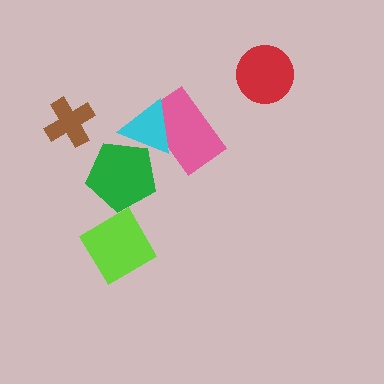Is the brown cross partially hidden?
No, no other shape covers it.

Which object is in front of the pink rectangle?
The cyan triangle is in front of the pink rectangle.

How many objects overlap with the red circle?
0 objects overlap with the red circle.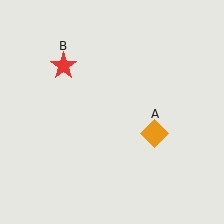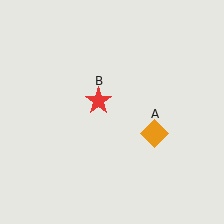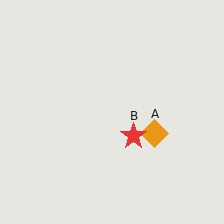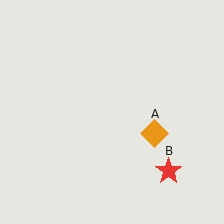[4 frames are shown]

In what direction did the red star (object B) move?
The red star (object B) moved down and to the right.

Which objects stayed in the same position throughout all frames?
Orange diamond (object A) remained stationary.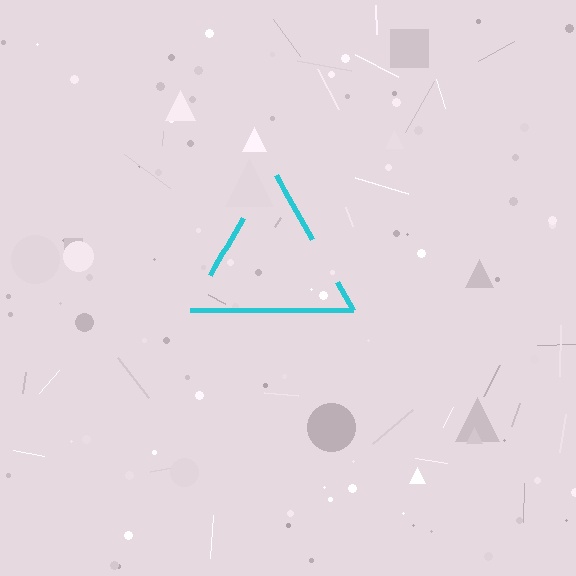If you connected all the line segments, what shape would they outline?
They would outline a triangle.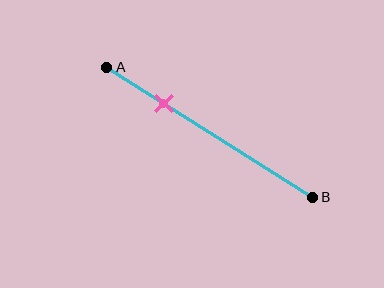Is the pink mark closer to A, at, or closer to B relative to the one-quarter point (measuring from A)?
The pink mark is approximately at the one-quarter point of segment AB.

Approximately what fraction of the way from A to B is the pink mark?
The pink mark is approximately 30% of the way from A to B.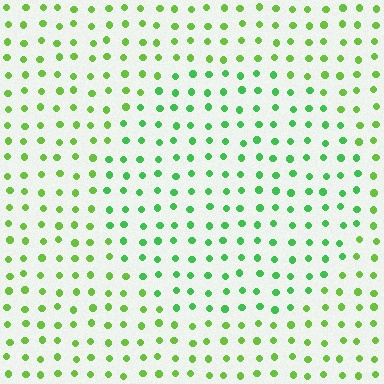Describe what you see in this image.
The image is filled with small lime elements in a uniform arrangement. A circle-shaped region is visible where the elements are tinted to a slightly different hue, forming a subtle color boundary.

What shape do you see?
I see a circle.